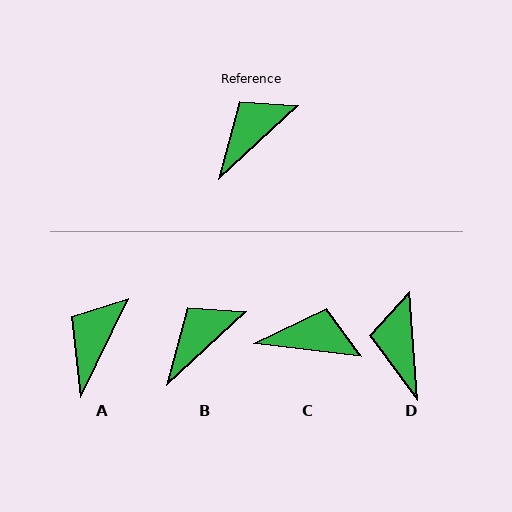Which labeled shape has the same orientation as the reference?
B.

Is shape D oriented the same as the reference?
No, it is off by about 52 degrees.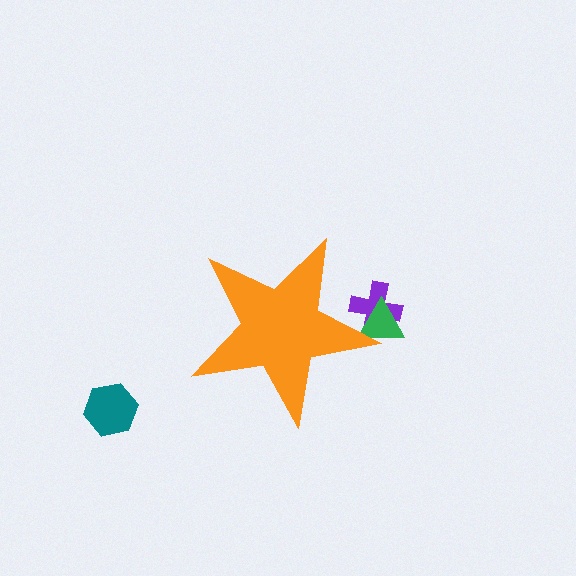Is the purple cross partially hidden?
Yes, the purple cross is partially hidden behind the orange star.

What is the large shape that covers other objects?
An orange star.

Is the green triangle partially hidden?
Yes, the green triangle is partially hidden behind the orange star.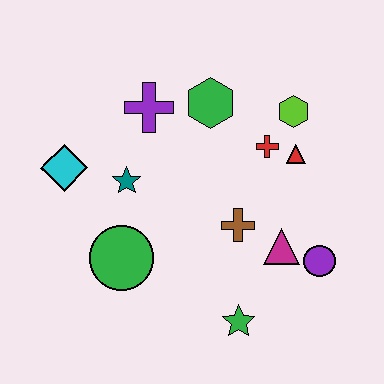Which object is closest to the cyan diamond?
The teal star is closest to the cyan diamond.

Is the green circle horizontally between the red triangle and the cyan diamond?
Yes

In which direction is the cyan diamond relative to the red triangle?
The cyan diamond is to the left of the red triangle.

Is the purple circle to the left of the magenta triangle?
No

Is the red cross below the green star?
No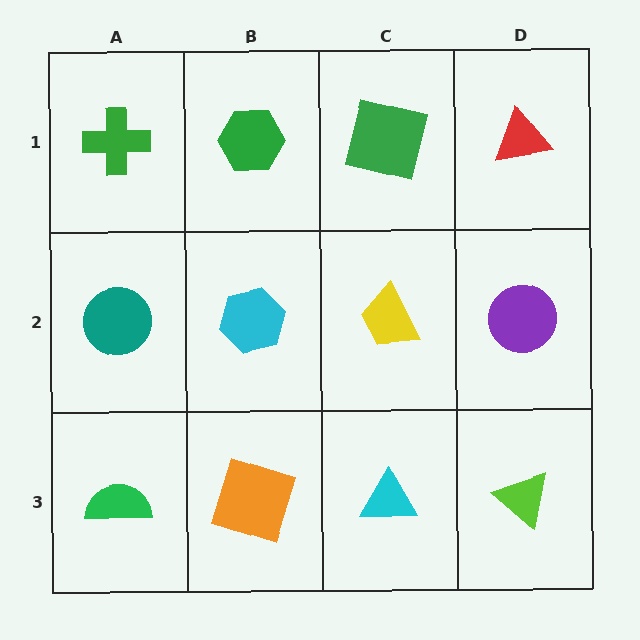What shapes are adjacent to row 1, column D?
A purple circle (row 2, column D), a green square (row 1, column C).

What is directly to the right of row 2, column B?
A yellow trapezoid.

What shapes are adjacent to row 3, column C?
A yellow trapezoid (row 2, column C), an orange square (row 3, column B), a lime triangle (row 3, column D).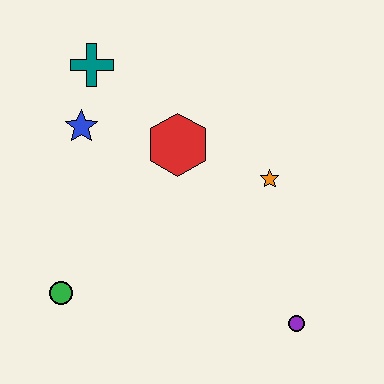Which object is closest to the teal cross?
The blue star is closest to the teal cross.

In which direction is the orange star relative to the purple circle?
The orange star is above the purple circle.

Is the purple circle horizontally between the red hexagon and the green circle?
No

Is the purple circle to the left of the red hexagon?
No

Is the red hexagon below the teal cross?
Yes